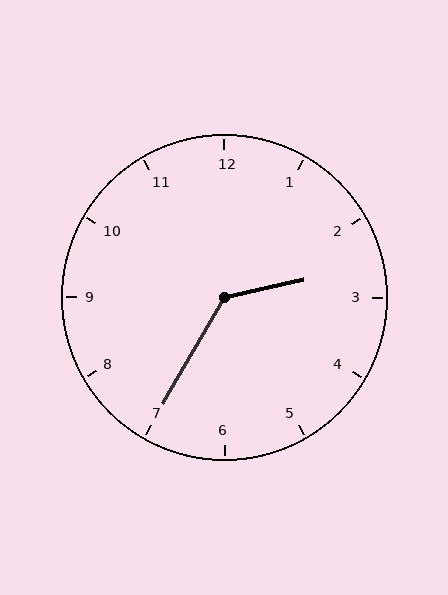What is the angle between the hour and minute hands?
Approximately 132 degrees.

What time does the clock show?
2:35.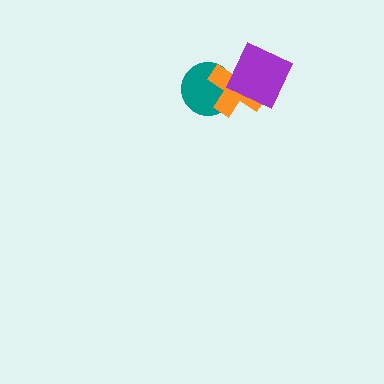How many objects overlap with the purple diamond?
2 objects overlap with the purple diamond.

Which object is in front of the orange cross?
The purple diamond is in front of the orange cross.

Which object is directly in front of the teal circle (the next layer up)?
The orange cross is directly in front of the teal circle.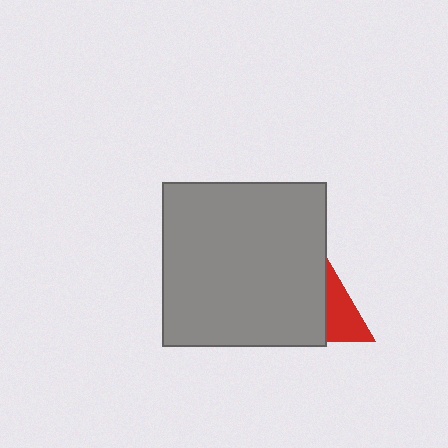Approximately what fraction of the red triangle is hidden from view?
Roughly 64% of the red triangle is hidden behind the gray square.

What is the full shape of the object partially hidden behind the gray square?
The partially hidden object is a red triangle.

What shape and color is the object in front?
The object in front is a gray square.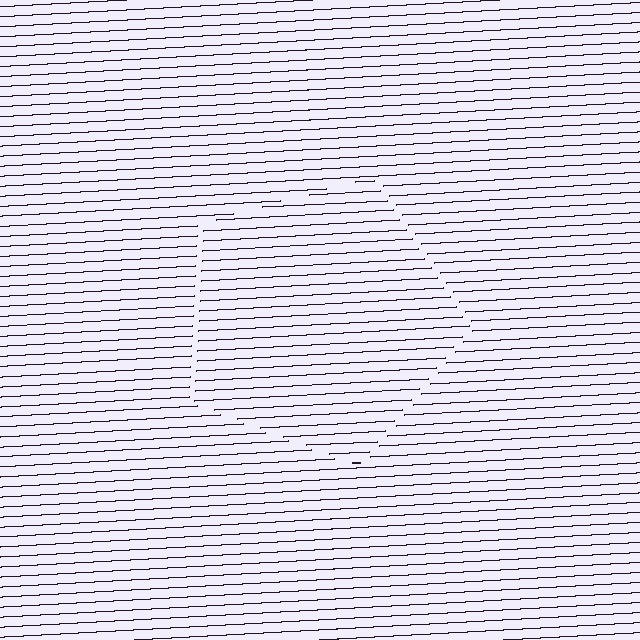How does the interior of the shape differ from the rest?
The interior of the shape contains the same grating, shifted by half a period — the contour is defined by the phase discontinuity where line-ends from the inner and outer gratings abut.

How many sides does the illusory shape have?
5 sides — the line-ends trace a pentagon.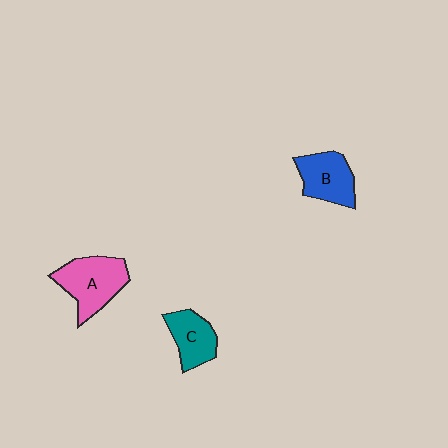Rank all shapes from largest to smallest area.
From largest to smallest: A (pink), B (blue), C (teal).